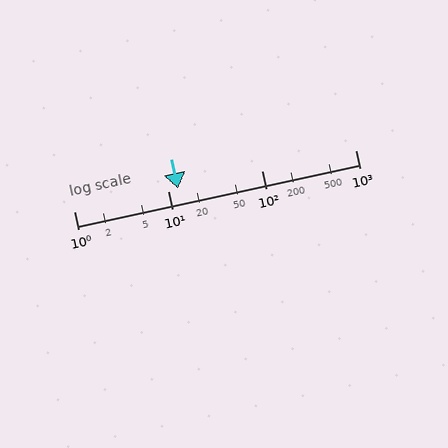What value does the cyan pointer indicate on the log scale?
The pointer indicates approximately 13.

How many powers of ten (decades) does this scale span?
The scale spans 3 decades, from 1 to 1000.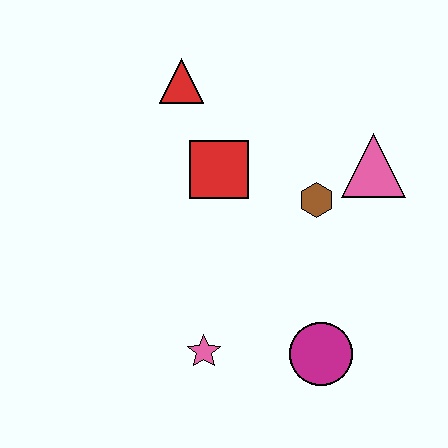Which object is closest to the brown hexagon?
The pink triangle is closest to the brown hexagon.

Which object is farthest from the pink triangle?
The pink star is farthest from the pink triangle.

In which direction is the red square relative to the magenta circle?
The red square is above the magenta circle.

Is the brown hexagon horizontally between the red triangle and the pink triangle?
Yes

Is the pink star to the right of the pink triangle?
No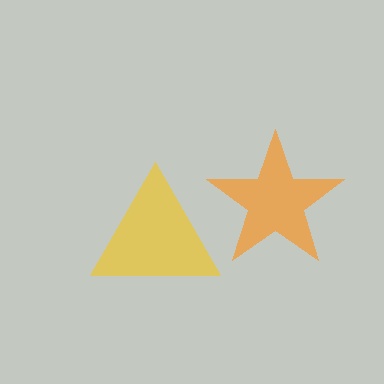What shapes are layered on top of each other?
The layered shapes are: a yellow triangle, an orange star.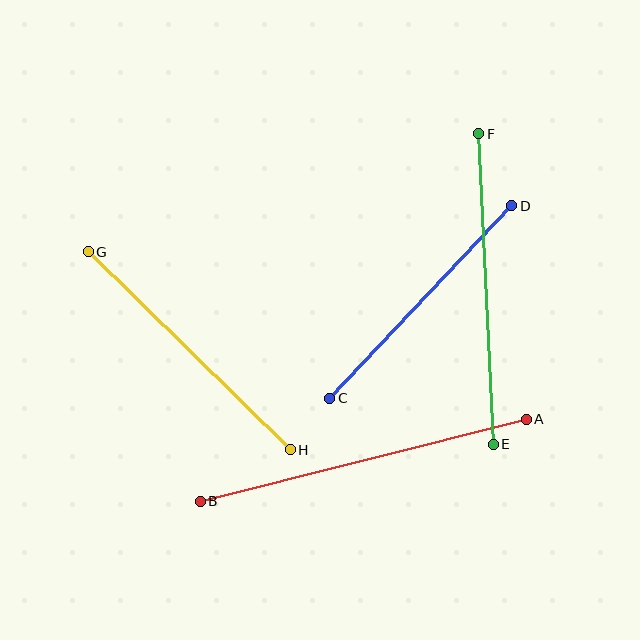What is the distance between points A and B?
The distance is approximately 336 pixels.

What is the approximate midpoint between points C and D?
The midpoint is at approximately (421, 302) pixels.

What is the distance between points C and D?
The distance is approximately 265 pixels.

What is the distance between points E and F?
The distance is approximately 311 pixels.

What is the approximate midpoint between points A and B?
The midpoint is at approximately (363, 460) pixels.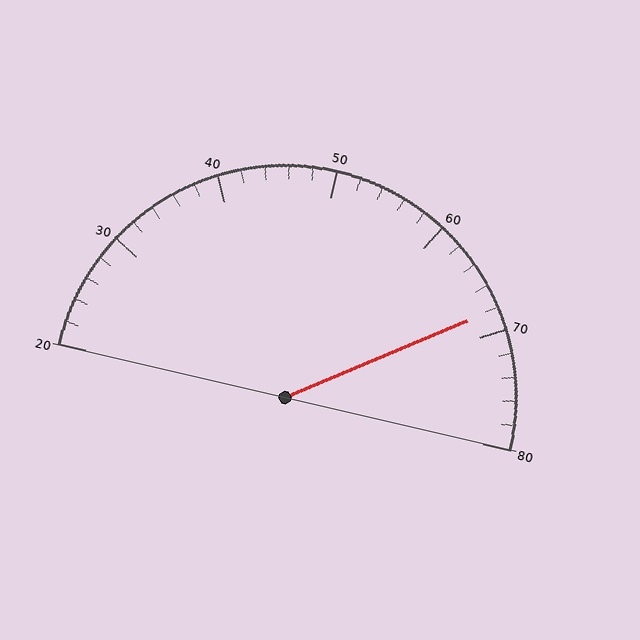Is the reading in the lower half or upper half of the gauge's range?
The reading is in the upper half of the range (20 to 80).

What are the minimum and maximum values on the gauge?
The gauge ranges from 20 to 80.